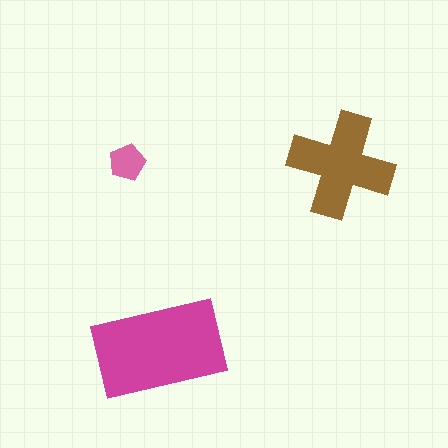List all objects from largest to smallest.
The magenta rectangle, the brown cross, the pink pentagon.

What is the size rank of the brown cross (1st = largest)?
2nd.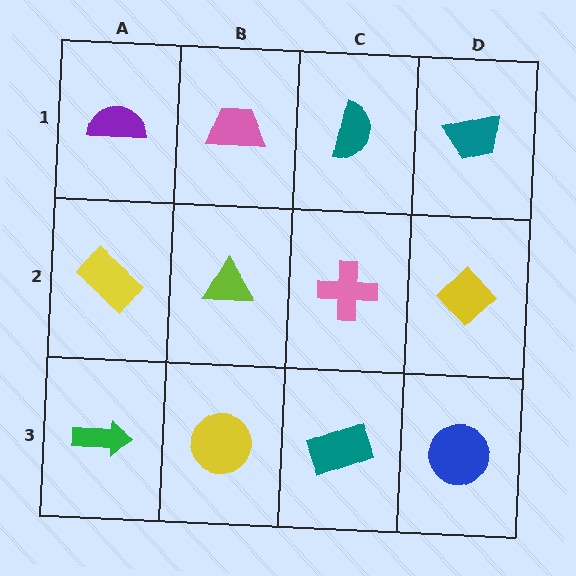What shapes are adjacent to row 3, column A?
A yellow rectangle (row 2, column A), a yellow circle (row 3, column B).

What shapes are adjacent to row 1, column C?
A pink cross (row 2, column C), a pink trapezoid (row 1, column B), a teal trapezoid (row 1, column D).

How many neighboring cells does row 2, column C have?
4.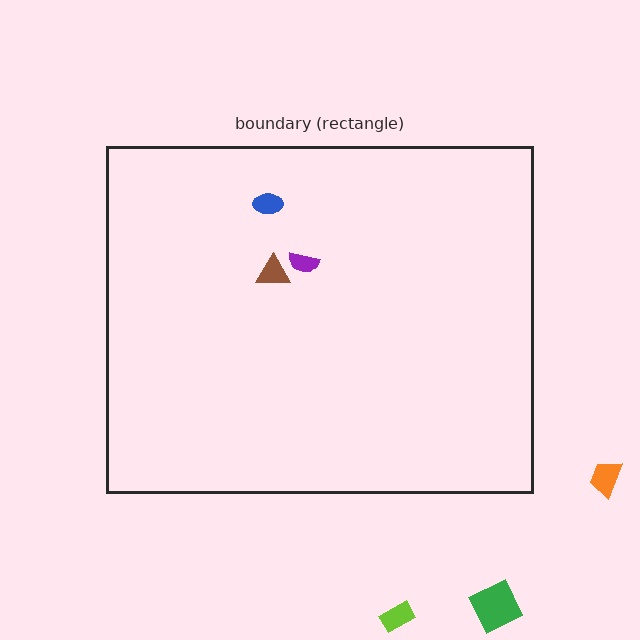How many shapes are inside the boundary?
3 inside, 3 outside.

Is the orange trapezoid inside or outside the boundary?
Outside.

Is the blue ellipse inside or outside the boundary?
Inside.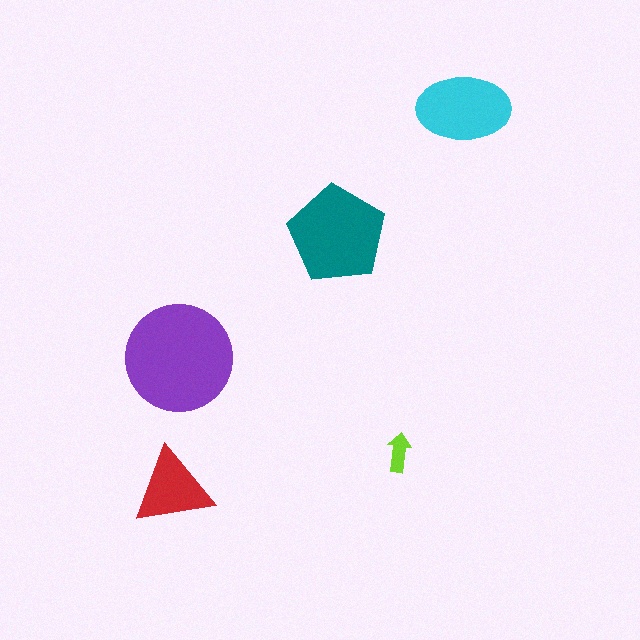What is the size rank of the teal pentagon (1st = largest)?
2nd.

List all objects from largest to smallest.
The purple circle, the teal pentagon, the cyan ellipse, the red triangle, the lime arrow.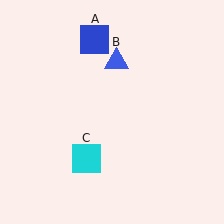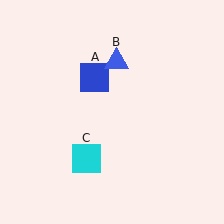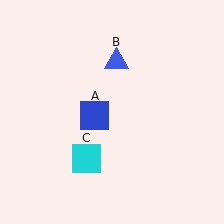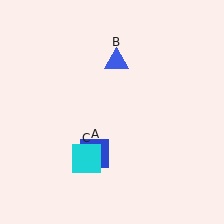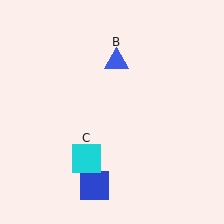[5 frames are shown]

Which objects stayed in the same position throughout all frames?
Blue triangle (object B) and cyan square (object C) remained stationary.